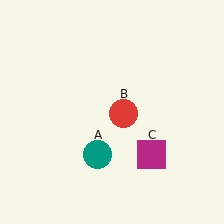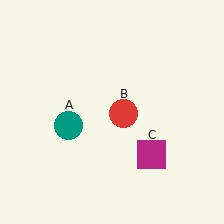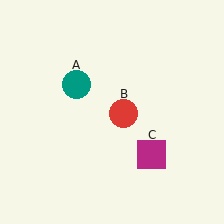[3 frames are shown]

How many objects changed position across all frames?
1 object changed position: teal circle (object A).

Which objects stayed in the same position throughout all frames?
Red circle (object B) and magenta square (object C) remained stationary.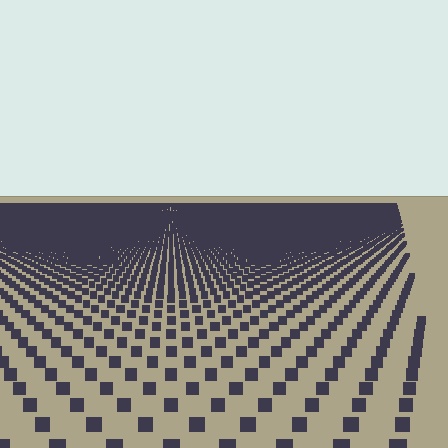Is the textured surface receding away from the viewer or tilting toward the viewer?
The surface is receding away from the viewer. Texture elements get smaller and denser toward the top.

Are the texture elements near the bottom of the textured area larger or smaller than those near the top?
Larger. Near the bottom, elements are closer to the viewer and appear at a bigger on-screen size.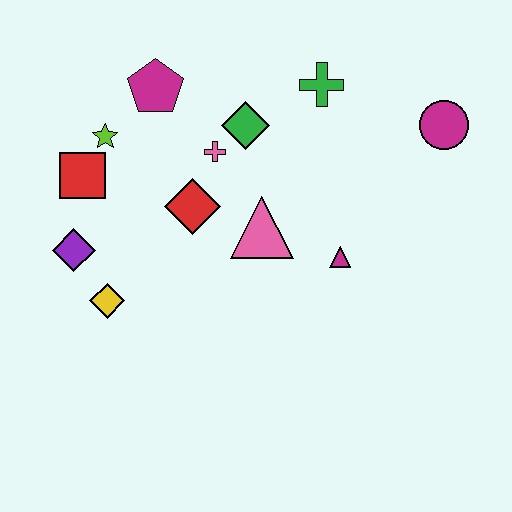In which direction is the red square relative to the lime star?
The red square is below the lime star.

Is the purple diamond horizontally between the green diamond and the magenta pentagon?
No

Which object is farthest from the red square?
The magenta circle is farthest from the red square.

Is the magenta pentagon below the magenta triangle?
No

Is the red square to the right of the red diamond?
No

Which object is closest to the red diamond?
The pink cross is closest to the red diamond.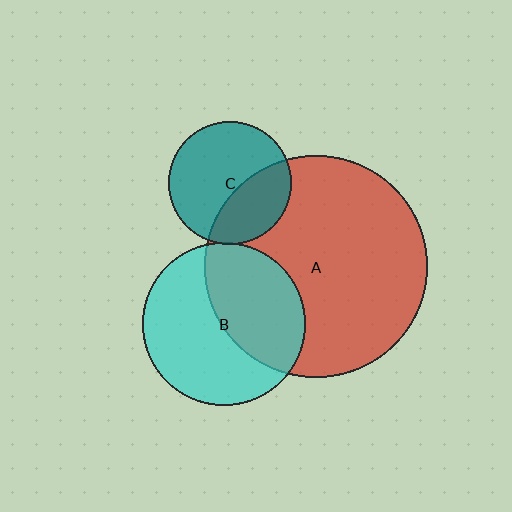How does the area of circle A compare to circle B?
Approximately 1.9 times.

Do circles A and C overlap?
Yes.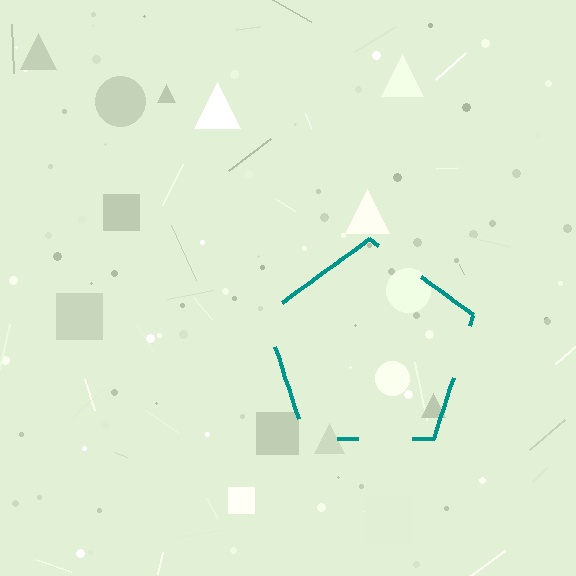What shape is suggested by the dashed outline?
The dashed outline suggests a pentagon.